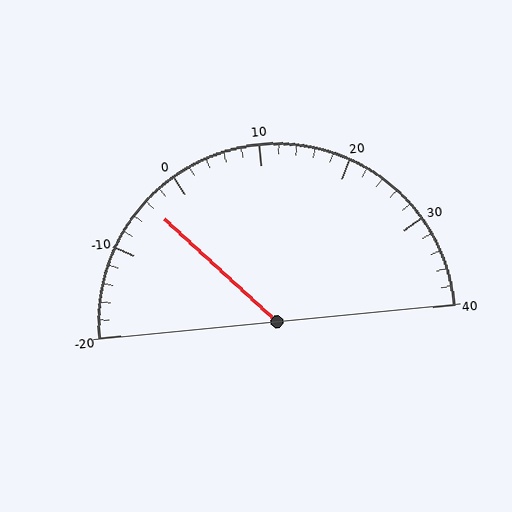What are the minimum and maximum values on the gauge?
The gauge ranges from -20 to 40.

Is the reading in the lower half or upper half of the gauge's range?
The reading is in the lower half of the range (-20 to 40).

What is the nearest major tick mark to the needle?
The nearest major tick mark is 0.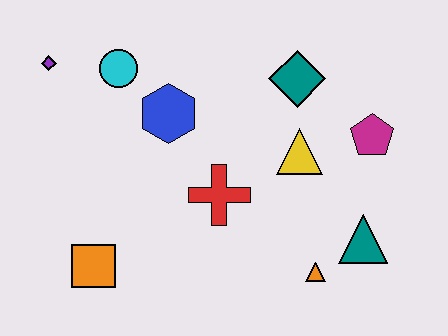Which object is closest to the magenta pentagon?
The yellow triangle is closest to the magenta pentagon.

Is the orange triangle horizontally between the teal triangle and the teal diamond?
Yes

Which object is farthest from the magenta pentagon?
The purple diamond is farthest from the magenta pentagon.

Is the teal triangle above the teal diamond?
No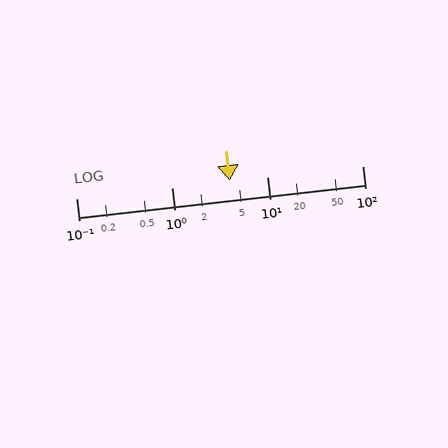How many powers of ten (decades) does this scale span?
The scale spans 3 decades, from 0.1 to 100.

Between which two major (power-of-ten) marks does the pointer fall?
The pointer is between 1 and 10.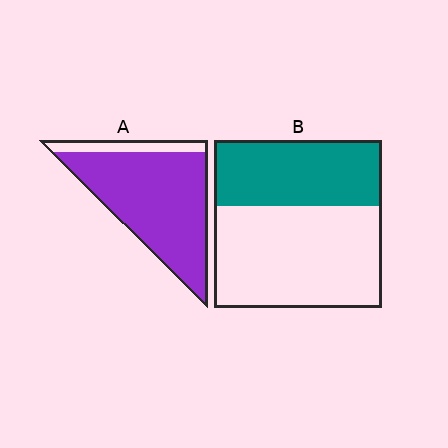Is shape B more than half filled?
No.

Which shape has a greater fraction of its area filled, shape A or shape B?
Shape A.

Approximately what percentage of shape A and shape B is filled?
A is approximately 85% and B is approximately 40%.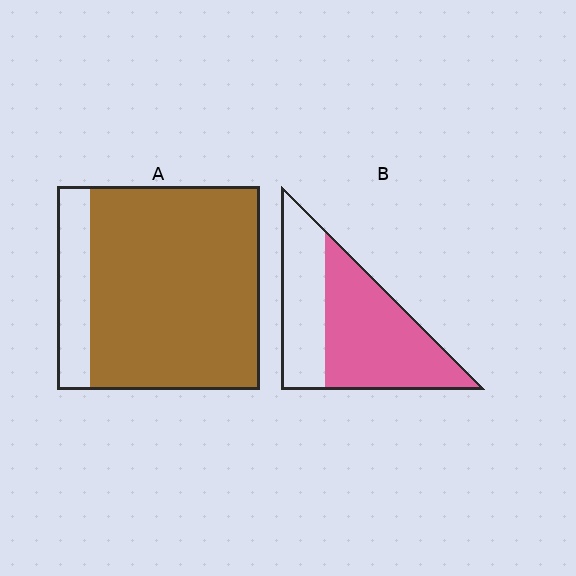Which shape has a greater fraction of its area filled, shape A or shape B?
Shape A.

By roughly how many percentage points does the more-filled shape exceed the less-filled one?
By roughly 20 percentage points (A over B).